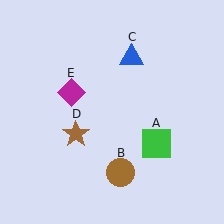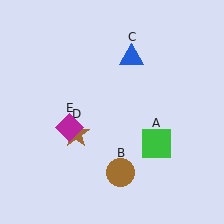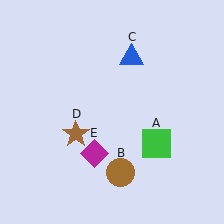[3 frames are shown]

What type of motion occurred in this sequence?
The magenta diamond (object E) rotated counterclockwise around the center of the scene.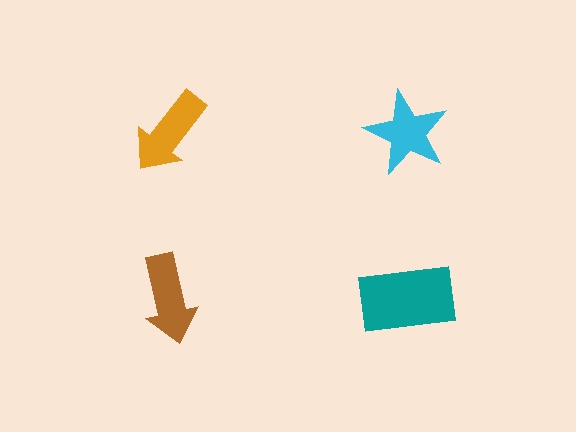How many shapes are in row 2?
2 shapes.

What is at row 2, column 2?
A teal rectangle.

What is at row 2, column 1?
A brown arrow.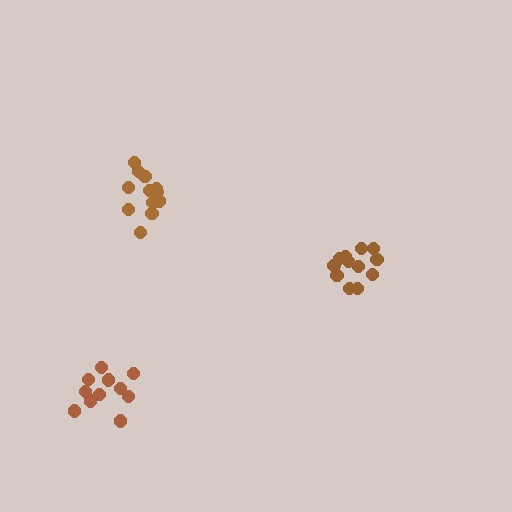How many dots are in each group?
Group 1: 12 dots, Group 2: 11 dots, Group 3: 13 dots (36 total).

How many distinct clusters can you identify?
There are 3 distinct clusters.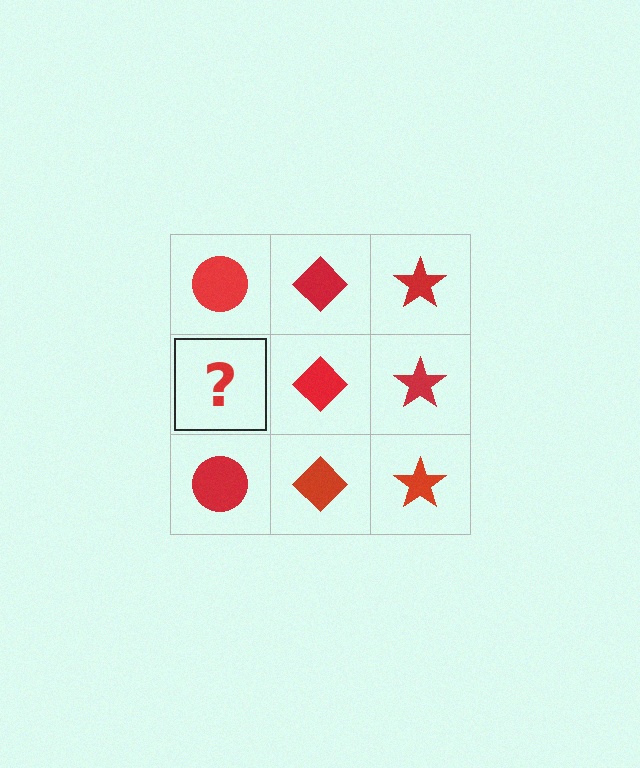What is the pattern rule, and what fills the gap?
The rule is that each column has a consistent shape. The gap should be filled with a red circle.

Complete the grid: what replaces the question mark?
The question mark should be replaced with a red circle.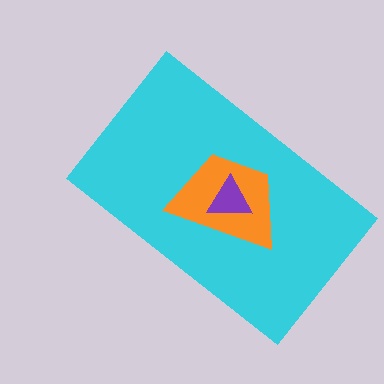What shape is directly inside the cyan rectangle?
The orange trapezoid.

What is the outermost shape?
The cyan rectangle.